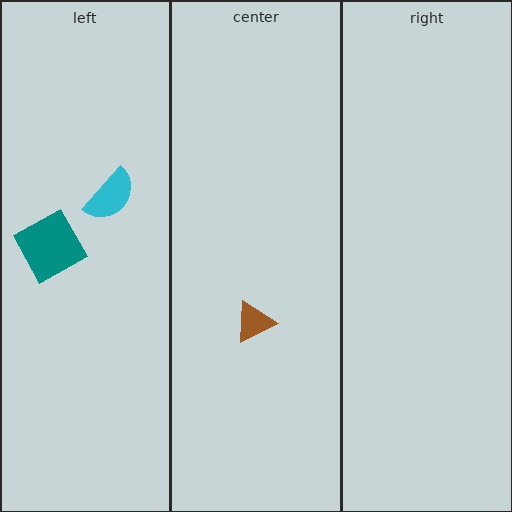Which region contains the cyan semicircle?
The left region.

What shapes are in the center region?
The brown triangle.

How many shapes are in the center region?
1.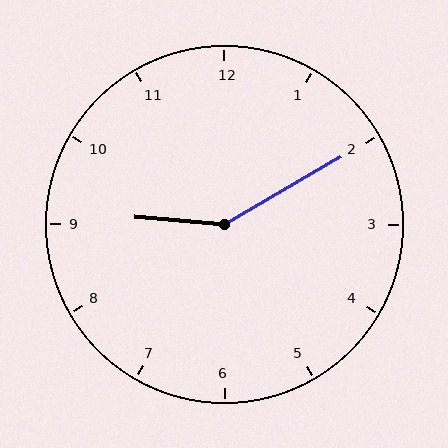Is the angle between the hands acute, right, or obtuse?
It is obtuse.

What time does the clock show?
9:10.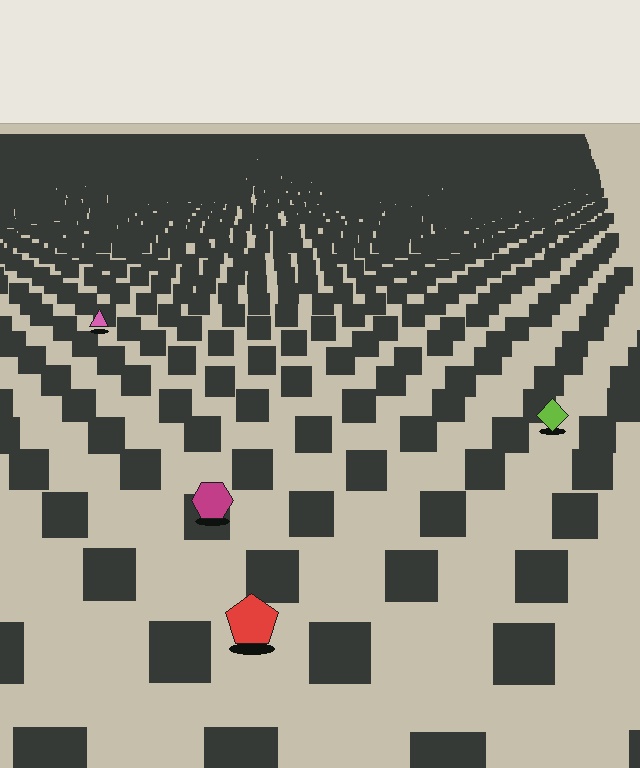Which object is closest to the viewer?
The red pentagon is closest. The texture marks near it are larger and more spread out.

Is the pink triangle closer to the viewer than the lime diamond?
No. The lime diamond is closer — you can tell from the texture gradient: the ground texture is coarser near it.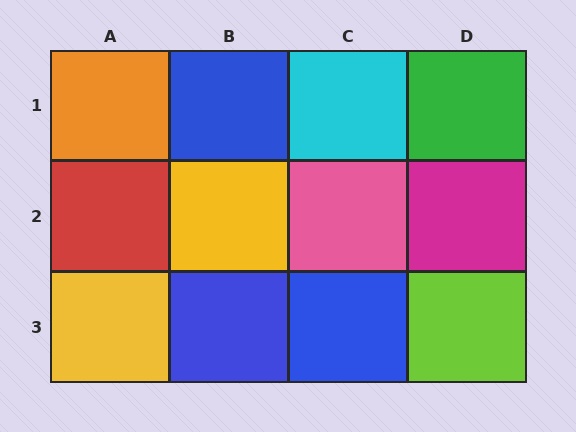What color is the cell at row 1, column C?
Cyan.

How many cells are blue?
3 cells are blue.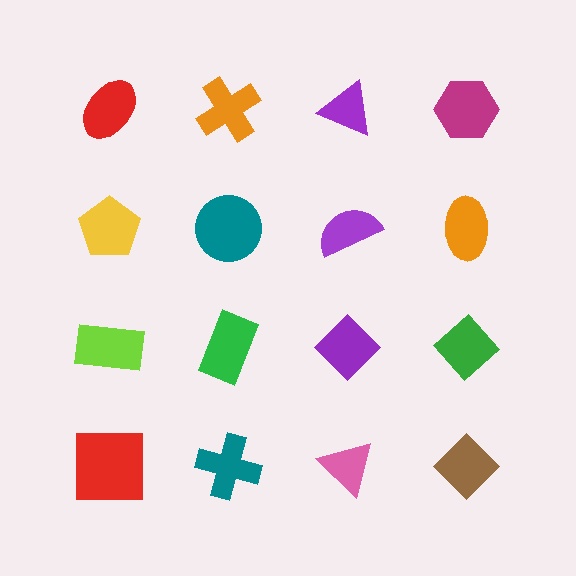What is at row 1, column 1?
A red ellipse.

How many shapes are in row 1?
4 shapes.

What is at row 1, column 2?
An orange cross.